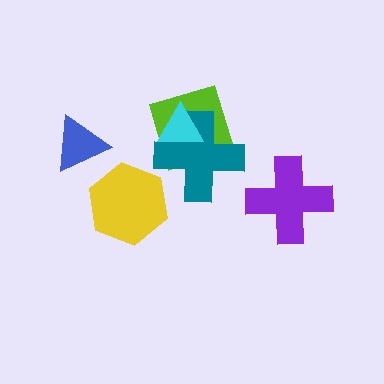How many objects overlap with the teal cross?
2 objects overlap with the teal cross.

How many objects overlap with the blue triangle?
0 objects overlap with the blue triangle.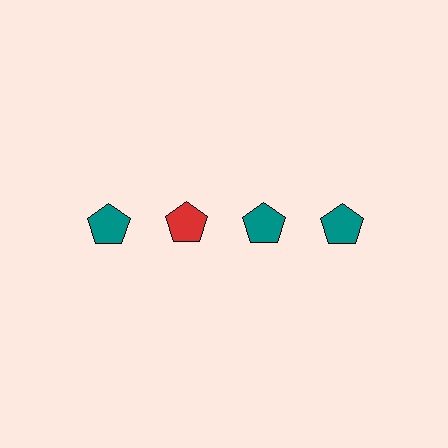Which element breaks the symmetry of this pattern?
The red pentagon in the top row, second from left column breaks the symmetry. All other shapes are teal pentagons.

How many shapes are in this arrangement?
There are 4 shapes arranged in a grid pattern.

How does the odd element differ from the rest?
It has a different color: red instead of teal.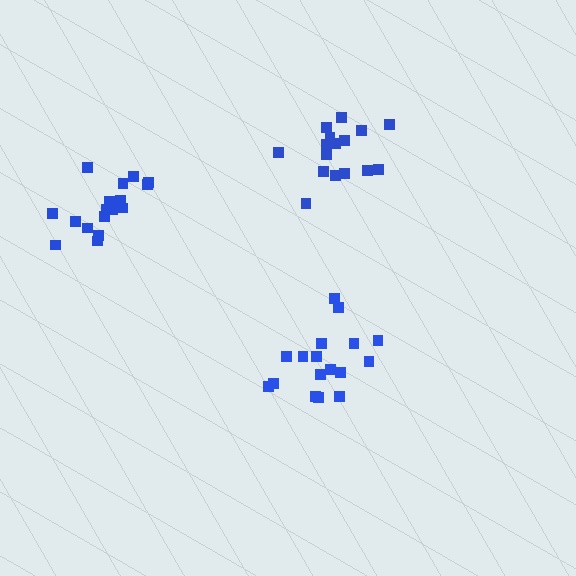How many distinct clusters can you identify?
There are 3 distinct clusters.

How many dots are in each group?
Group 1: 18 dots, Group 2: 17 dots, Group 3: 16 dots (51 total).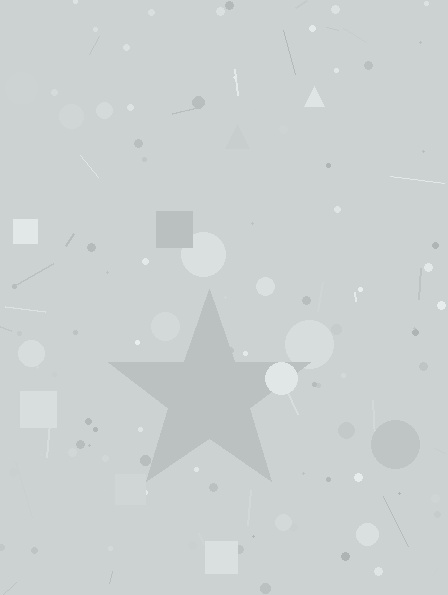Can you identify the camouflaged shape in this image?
The camouflaged shape is a star.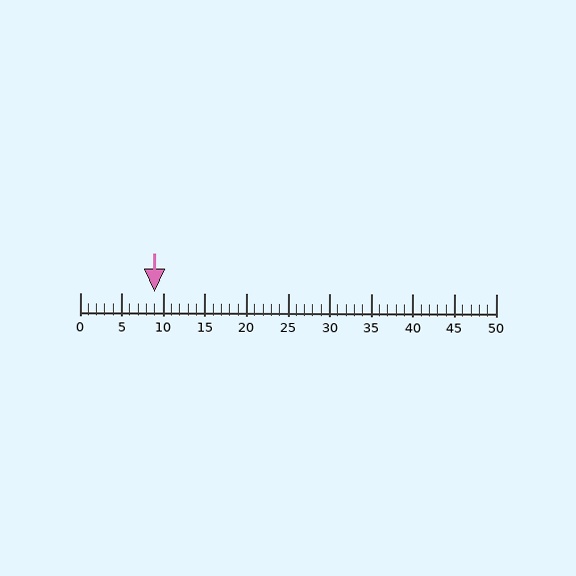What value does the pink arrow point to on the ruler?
The pink arrow points to approximately 9.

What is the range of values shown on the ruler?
The ruler shows values from 0 to 50.